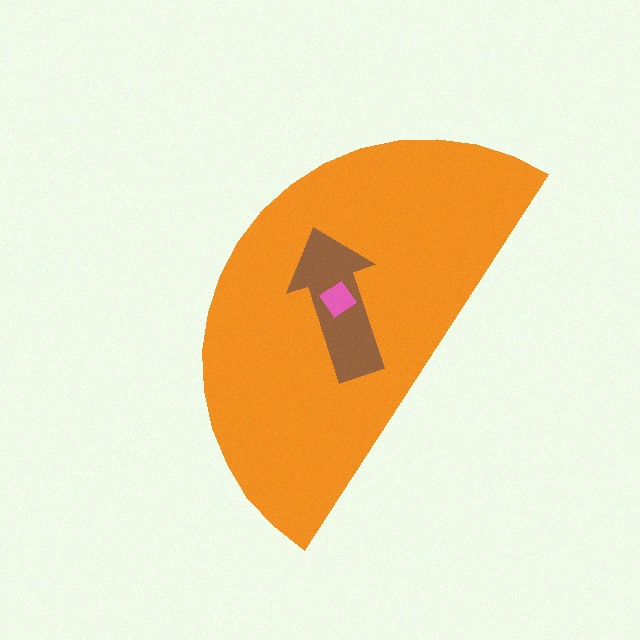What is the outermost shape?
The orange semicircle.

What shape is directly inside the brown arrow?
The pink diamond.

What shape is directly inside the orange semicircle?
The brown arrow.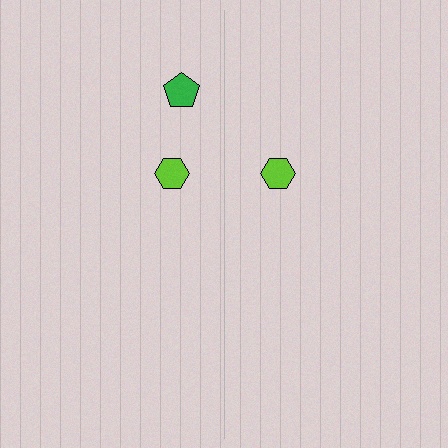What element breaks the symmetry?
A green pentagon is missing from the right side.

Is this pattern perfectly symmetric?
No, the pattern is not perfectly symmetric. A green pentagon is missing from the right side.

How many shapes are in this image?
There are 3 shapes in this image.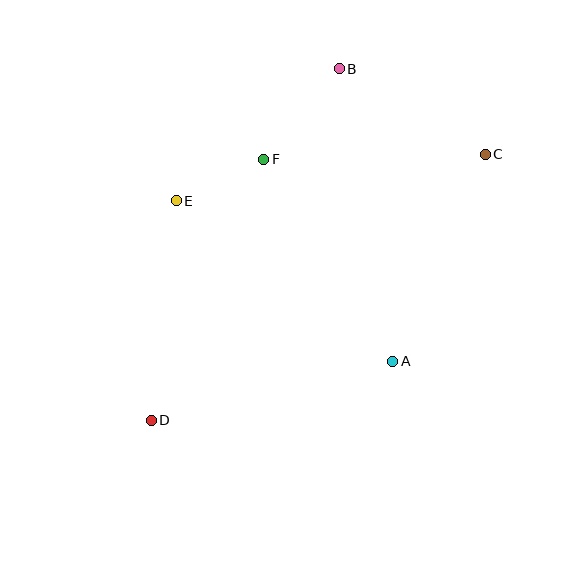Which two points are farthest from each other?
Points C and D are farthest from each other.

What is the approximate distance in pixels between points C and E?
The distance between C and E is approximately 312 pixels.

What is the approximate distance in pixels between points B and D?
The distance between B and D is approximately 399 pixels.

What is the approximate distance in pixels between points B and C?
The distance between B and C is approximately 169 pixels.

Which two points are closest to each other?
Points E and F are closest to each other.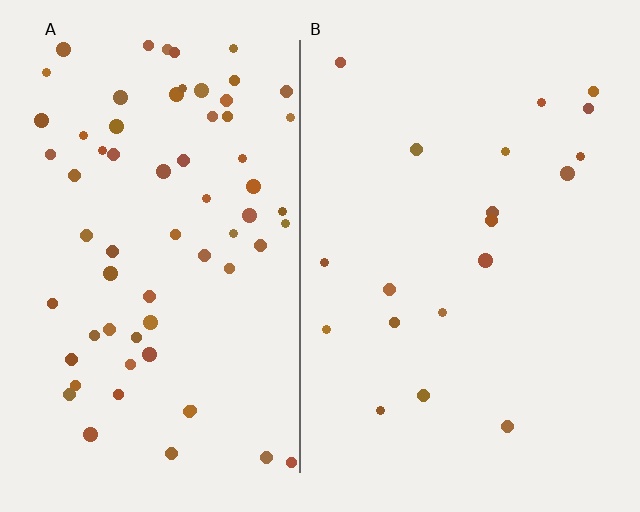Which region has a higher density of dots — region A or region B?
A (the left).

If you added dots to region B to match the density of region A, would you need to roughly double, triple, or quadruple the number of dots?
Approximately triple.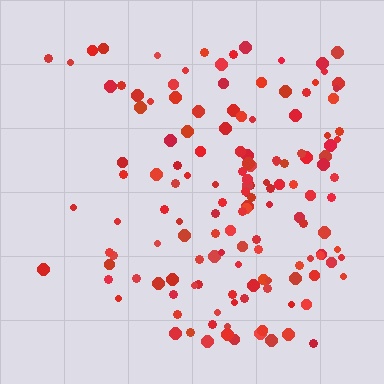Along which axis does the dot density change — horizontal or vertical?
Horizontal.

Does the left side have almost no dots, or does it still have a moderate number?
Still a moderate number, just noticeably fewer than the right.